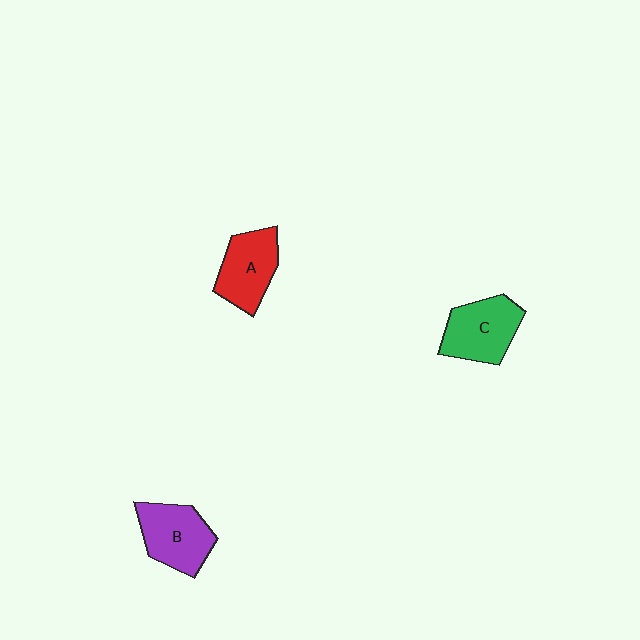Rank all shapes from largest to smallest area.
From largest to smallest: C (green), B (purple), A (red).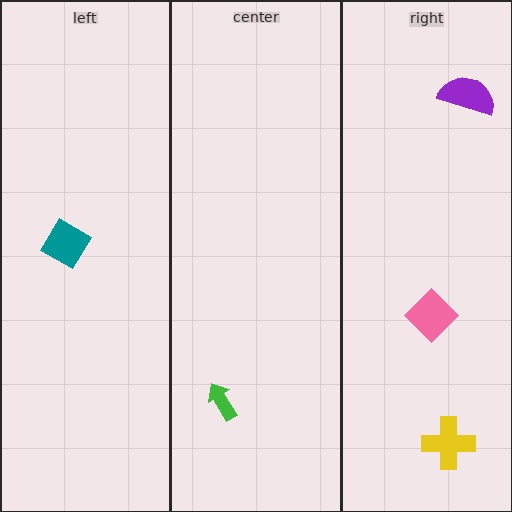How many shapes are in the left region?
1.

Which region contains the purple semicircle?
The right region.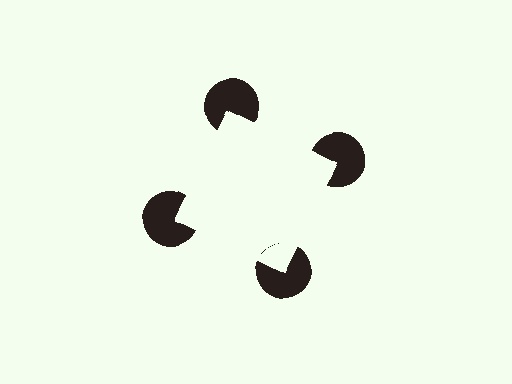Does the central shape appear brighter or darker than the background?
It typically appears slightly brighter than the background, even though no actual brightness change is drawn.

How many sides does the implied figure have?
4 sides.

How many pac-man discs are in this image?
There are 4 — one at each vertex of the illusory square.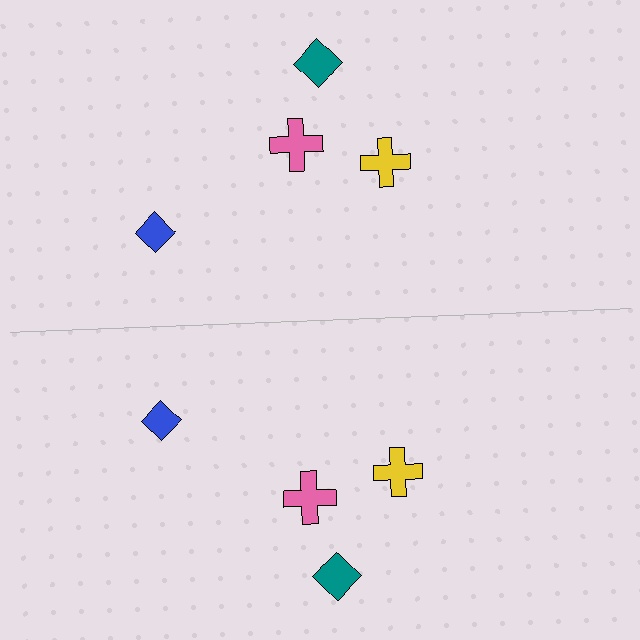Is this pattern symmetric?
Yes, this pattern has bilateral (reflection) symmetry.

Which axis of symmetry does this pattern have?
The pattern has a horizontal axis of symmetry running through the center of the image.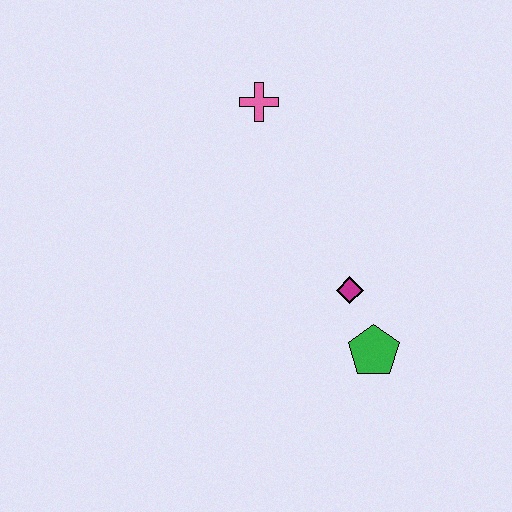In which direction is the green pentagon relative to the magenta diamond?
The green pentagon is below the magenta diamond.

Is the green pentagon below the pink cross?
Yes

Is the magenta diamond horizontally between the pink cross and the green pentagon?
Yes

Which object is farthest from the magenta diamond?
The pink cross is farthest from the magenta diamond.